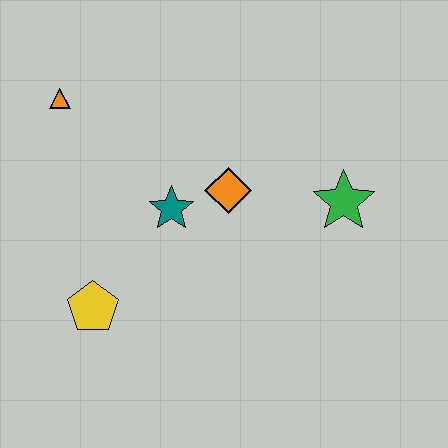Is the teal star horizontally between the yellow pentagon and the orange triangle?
No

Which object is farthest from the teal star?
The green star is farthest from the teal star.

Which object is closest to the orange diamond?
The teal star is closest to the orange diamond.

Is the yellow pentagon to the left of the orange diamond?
Yes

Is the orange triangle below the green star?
No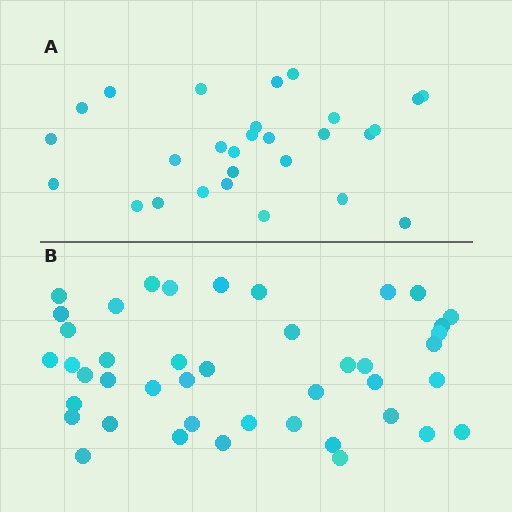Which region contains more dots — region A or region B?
Region B (the bottom region) has more dots.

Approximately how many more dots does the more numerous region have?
Region B has approximately 15 more dots than region A.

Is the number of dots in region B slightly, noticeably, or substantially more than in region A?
Region B has substantially more. The ratio is roughly 1.5 to 1.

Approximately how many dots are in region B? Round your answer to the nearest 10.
About 40 dots. (The exact count is 43, which rounds to 40.)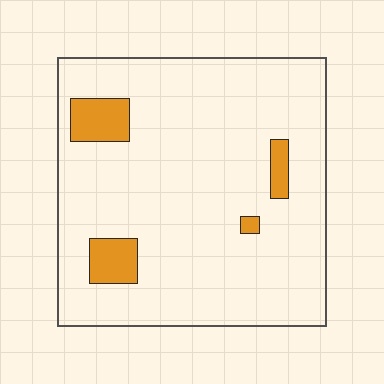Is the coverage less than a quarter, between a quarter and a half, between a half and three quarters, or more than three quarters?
Less than a quarter.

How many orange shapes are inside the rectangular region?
4.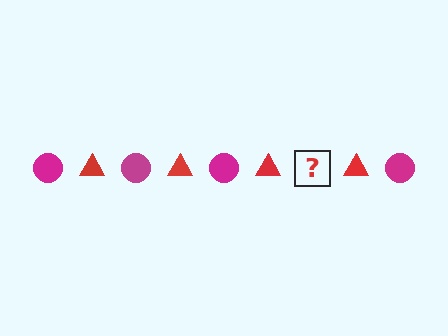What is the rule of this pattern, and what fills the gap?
The rule is that the pattern alternates between magenta circle and red triangle. The gap should be filled with a magenta circle.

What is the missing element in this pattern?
The missing element is a magenta circle.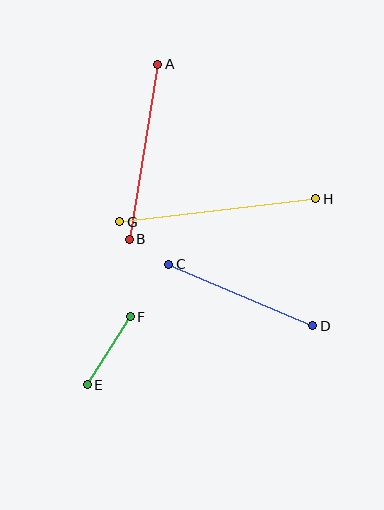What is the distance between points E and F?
The distance is approximately 81 pixels.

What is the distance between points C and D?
The distance is approximately 157 pixels.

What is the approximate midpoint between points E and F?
The midpoint is at approximately (109, 351) pixels.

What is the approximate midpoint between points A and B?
The midpoint is at approximately (144, 152) pixels.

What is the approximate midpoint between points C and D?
The midpoint is at approximately (241, 295) pixels.